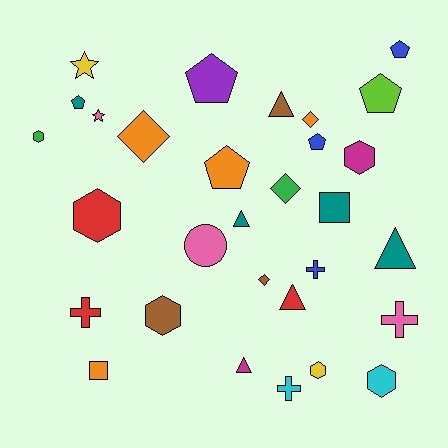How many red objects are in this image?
There are 3 red objects.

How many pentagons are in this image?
There are 6 pentagons.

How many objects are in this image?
There are 30 objects.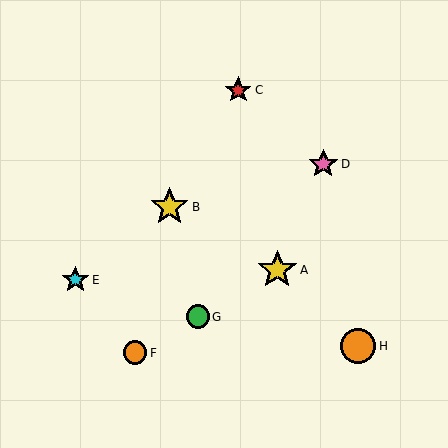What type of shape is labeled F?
Shape F is an orange circle.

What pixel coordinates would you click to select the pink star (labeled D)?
Click at (323, 164) to select the pink star D.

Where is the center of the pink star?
The center of the pink star is at (323, 164).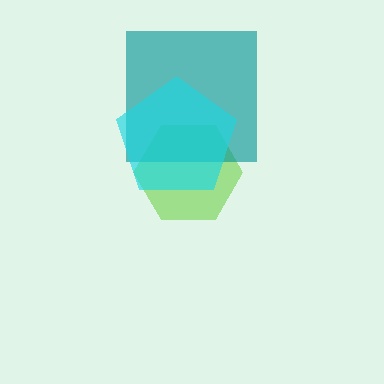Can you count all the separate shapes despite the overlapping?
Yes, there are 3 separate shapes.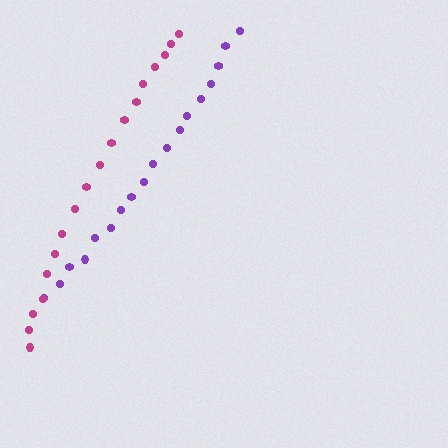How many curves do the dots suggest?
There are 2 distinct paths.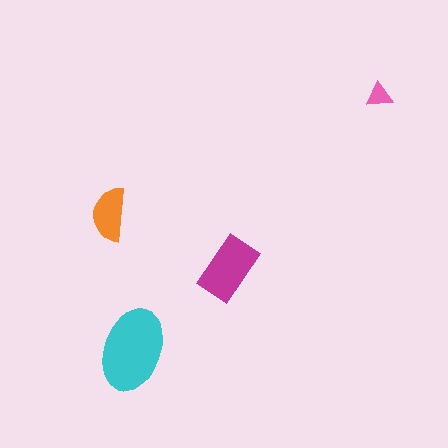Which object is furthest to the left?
The orange semicircle is leftmost.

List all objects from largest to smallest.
The cyan ellipse, the magenta rectangle, the orange semicircle, the pink triangle.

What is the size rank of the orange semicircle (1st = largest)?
3rd.